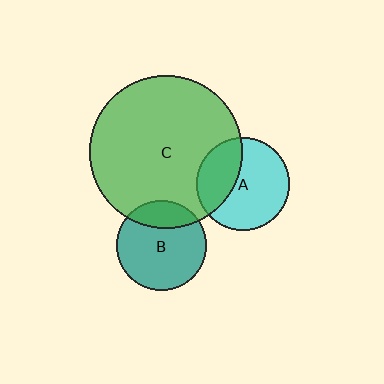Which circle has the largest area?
Circle C (green).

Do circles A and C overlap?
Yes.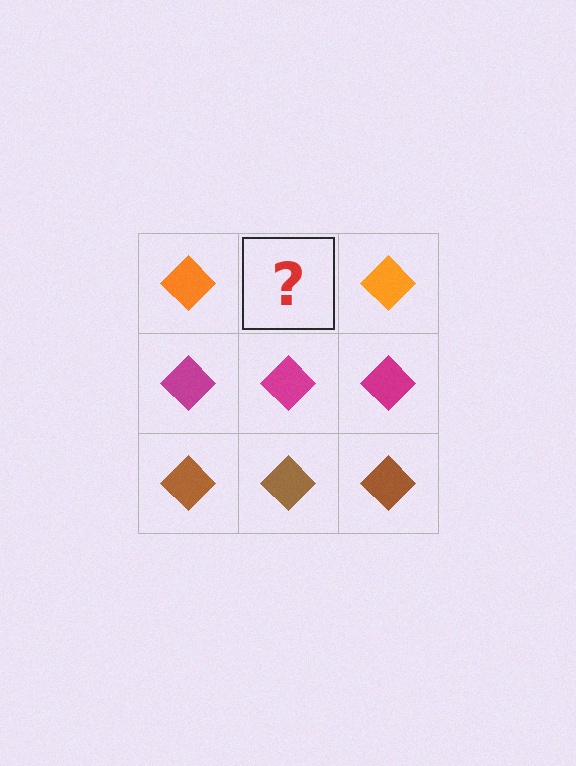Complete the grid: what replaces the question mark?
The question mark should be replaced with an orange diamond.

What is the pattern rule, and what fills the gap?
The rule is that each row has a consistent color. The gap should be filled with an orange diamond.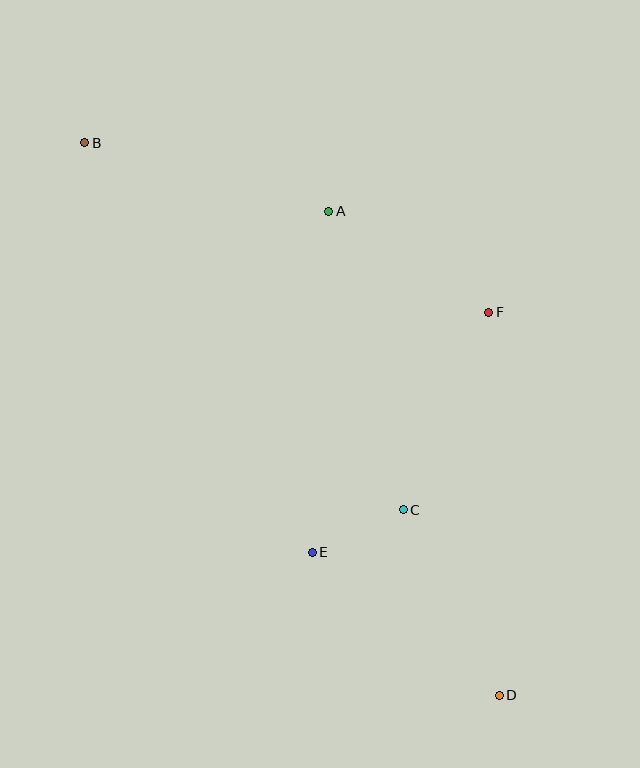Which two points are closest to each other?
Points C and E are closest to each other.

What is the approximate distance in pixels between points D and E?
The distance between D and E is approximately 235 pixels.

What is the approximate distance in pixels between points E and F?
The distance between E and F is approximately 298 pixels.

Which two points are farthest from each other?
Points B and D are farthest from each other.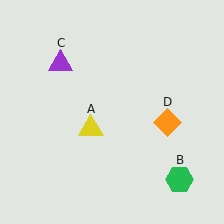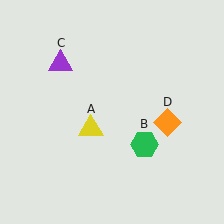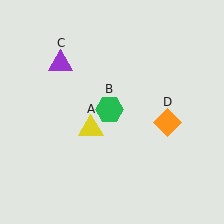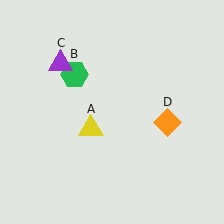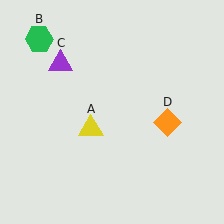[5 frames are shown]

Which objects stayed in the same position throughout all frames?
Yellow triangle (object A) and purple triangle (object C) and orange diamond (object D) remained stationary.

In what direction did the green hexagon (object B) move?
The green hexagon (object B) moved up and to the left.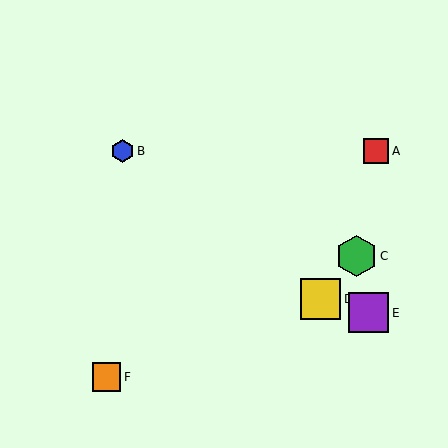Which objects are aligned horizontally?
Objects A, B are aligned horizontally.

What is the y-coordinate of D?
Object D is at y≈299.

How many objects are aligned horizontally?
2 objects (A, B) are aligned horizontally.